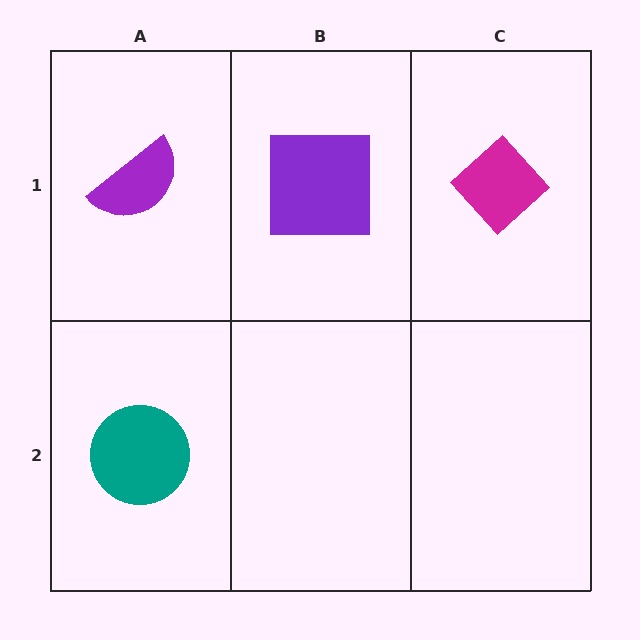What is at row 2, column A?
A teal circle.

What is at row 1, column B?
A purple square.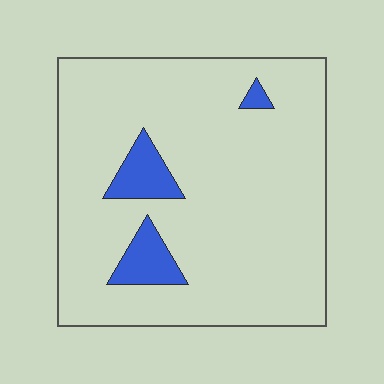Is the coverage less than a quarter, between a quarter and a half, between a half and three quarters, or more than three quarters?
Less than a quarter.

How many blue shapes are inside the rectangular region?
3.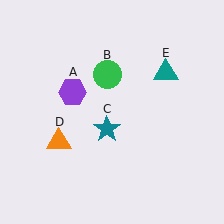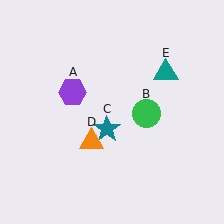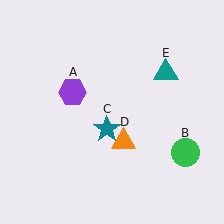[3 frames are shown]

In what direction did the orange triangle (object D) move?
The orange triangle (object D) moved right.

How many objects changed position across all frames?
2 objects changed position: green circle (object B), orange triangle (object D).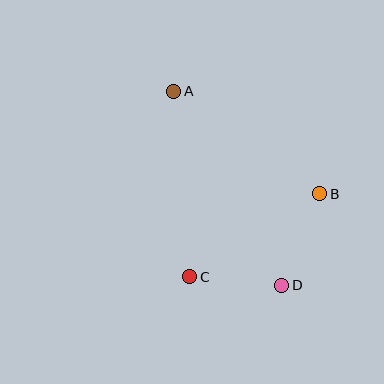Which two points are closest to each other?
Points C and D are closest to each other.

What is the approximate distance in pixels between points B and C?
The distance between B and C is approximately 154 pixels.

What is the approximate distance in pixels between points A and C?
The distance between A and C is approximately 186 pixels.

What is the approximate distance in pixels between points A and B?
The distance between A and B is approximately 178 pixels.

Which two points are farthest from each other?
Points A and D are farthest from each other.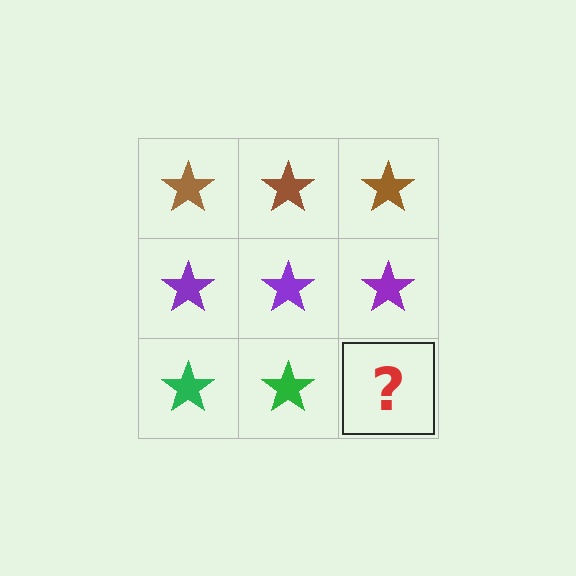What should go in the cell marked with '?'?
The missing cell should contain a green star.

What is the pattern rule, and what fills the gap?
The rule is that each row has a consistent color. The gap should be filled with a green star.